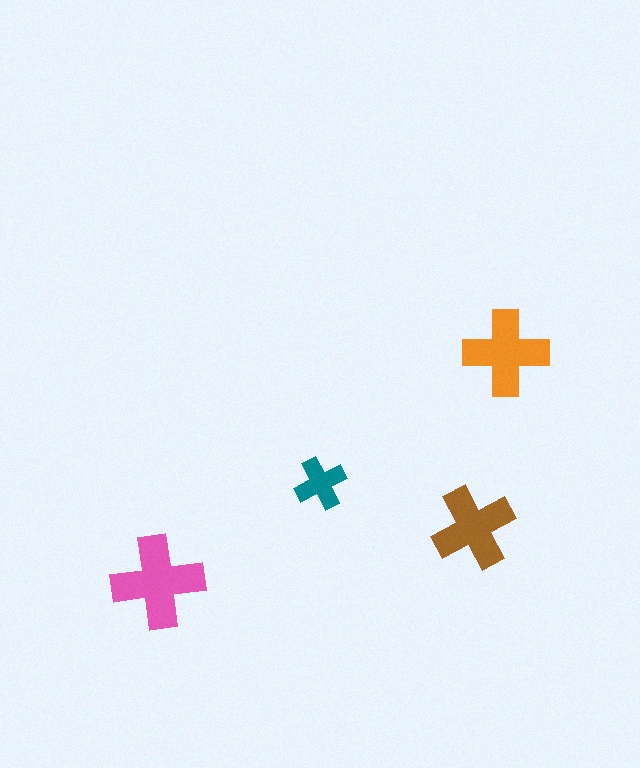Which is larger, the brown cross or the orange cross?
The orange one.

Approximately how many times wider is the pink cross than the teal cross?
About 2 times wider.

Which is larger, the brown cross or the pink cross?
The pink one.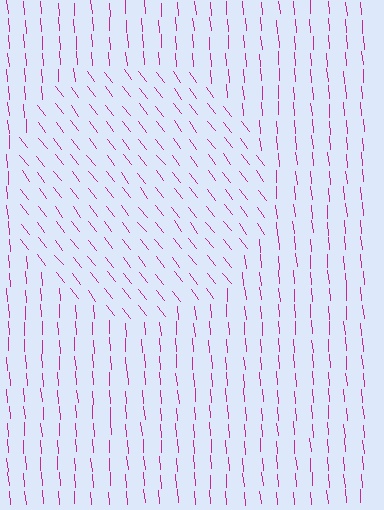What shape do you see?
I see a circle.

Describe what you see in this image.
The image is filled with small magenta line segments. A circle region in the image has lines oriented differently from the surrounding lines, creating a visible texture boundary.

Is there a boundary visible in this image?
Yes, there is a texture boundary formed by a change in line orientation.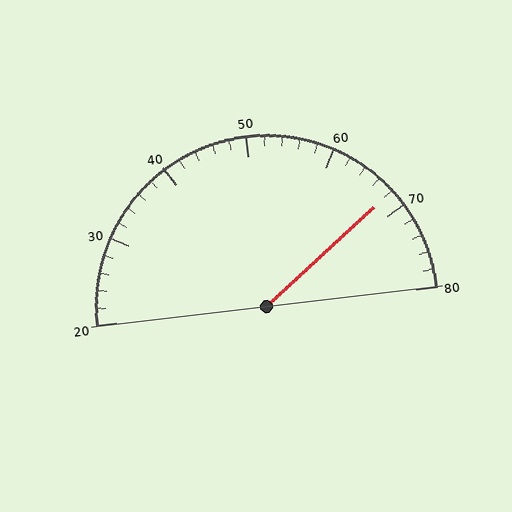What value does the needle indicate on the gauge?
The needle indicates approximately 68.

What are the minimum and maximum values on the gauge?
The gauge ranges from 20 to 80.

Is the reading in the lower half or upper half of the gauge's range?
The reading is in the upper half of the range (20 to 80).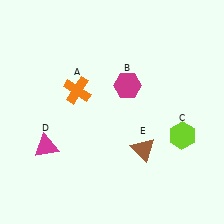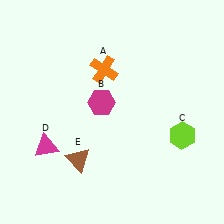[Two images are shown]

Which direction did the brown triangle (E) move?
The brown triangle (E) moved left.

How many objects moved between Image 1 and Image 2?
3 objects moved between the two images.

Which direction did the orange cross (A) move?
The orange cross (A) moved right.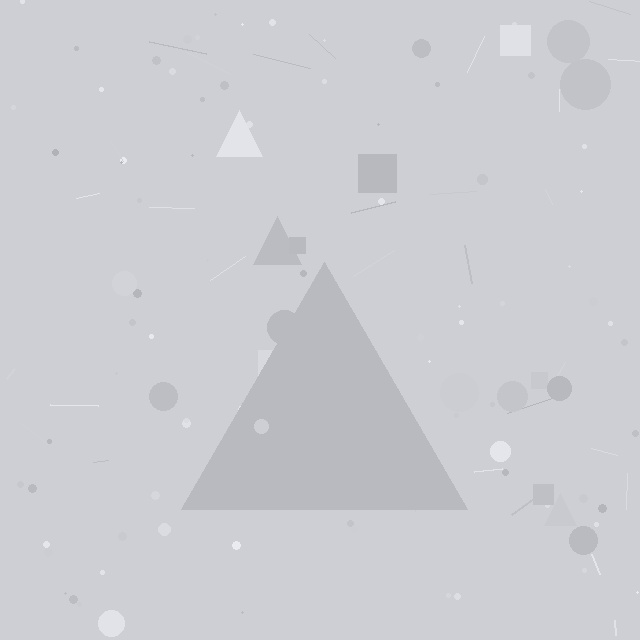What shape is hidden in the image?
A triangle is hidden in the image.